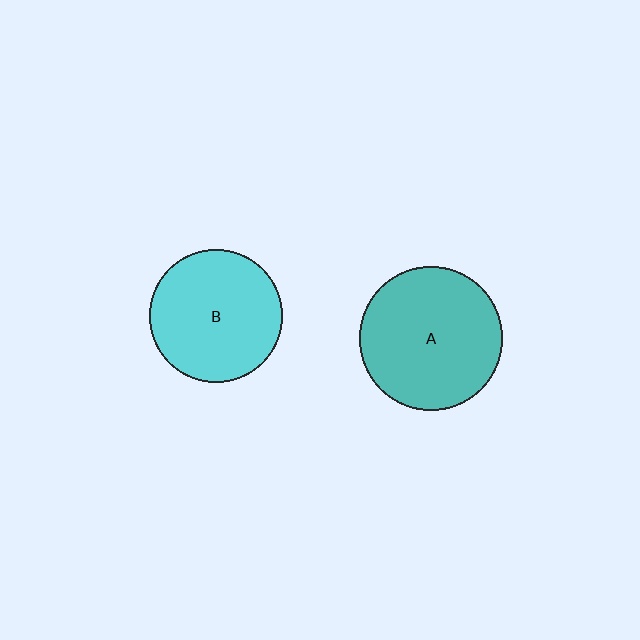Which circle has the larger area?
Circle A (teal).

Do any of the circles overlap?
No, none of the circles overlap.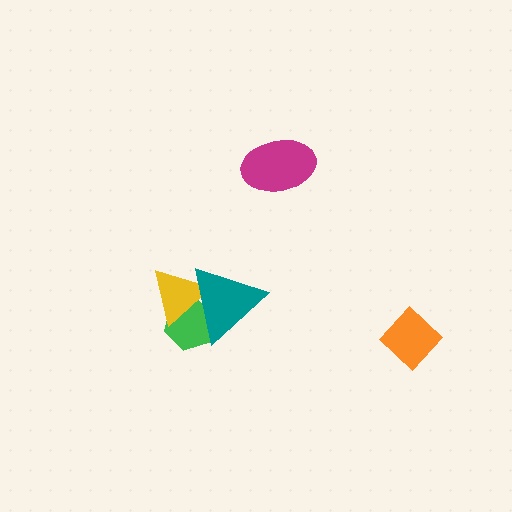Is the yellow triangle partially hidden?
Yes, it is partially covered by another shape.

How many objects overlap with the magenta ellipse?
0 objects overlap with the magenta ellipse.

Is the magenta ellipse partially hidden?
No, no other shape covers it.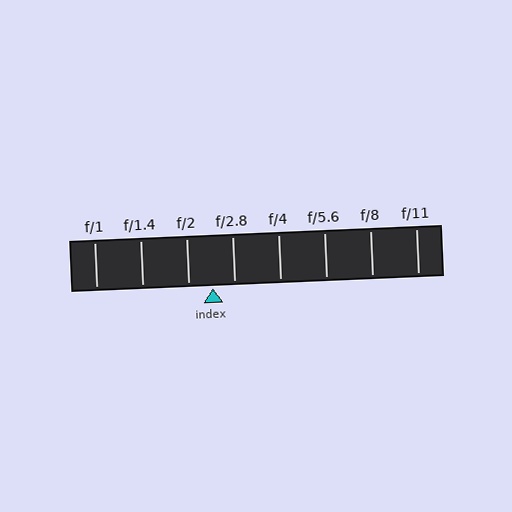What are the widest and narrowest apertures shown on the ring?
The widest aperture shown is f/1 and the narrowest is f/11.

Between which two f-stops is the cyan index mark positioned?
The index mark is between f/2 and f/2.8.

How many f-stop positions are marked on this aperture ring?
There are 8 f-stop positions marked.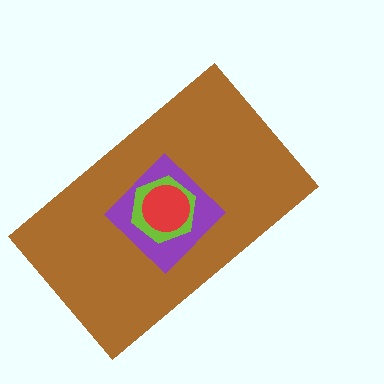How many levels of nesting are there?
4.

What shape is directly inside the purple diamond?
The lime hexagon.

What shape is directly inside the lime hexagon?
The red circle.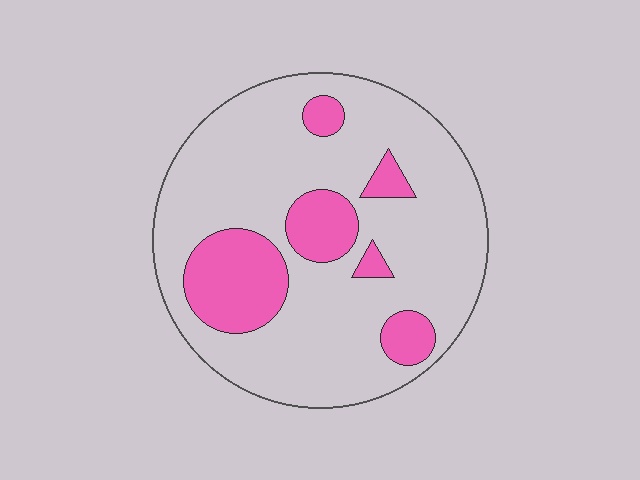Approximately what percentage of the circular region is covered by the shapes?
Approximately 20%.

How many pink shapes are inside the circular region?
6.